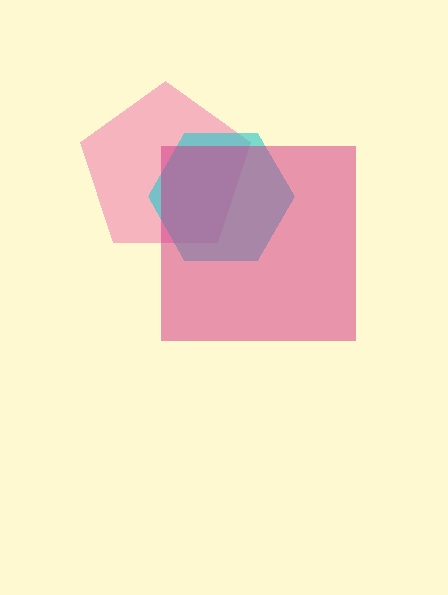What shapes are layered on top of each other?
The layered shapes are: a pink pentagon, a cyan hexagon, a magenta square.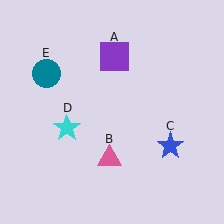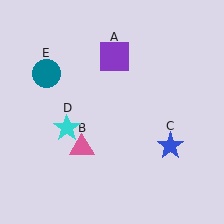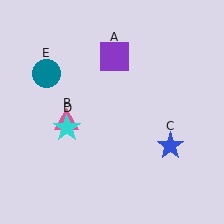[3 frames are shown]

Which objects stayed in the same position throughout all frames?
Purple square (object A) and blue star (object C) and cyan star (object D) and teal circle (object E) remained stationary.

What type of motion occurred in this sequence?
The pink triangle (object B) rotated clockwise around the center of the scene.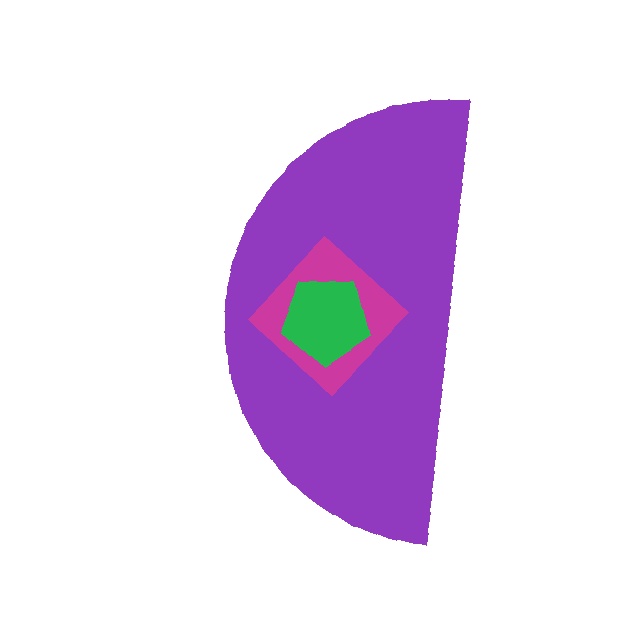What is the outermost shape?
The purple semicircle.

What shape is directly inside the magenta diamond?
The green pentagon.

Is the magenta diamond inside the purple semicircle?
Yes.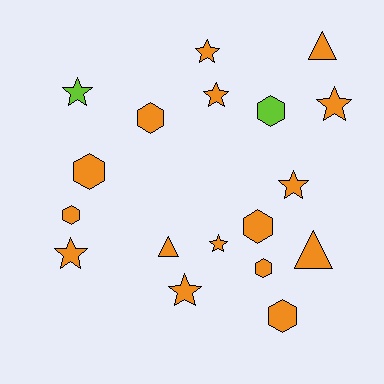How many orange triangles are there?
There are 3 orange triangles.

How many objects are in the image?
There are 18 objects.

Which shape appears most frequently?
Star, with 8 objects.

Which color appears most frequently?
Orange, with 16 objects.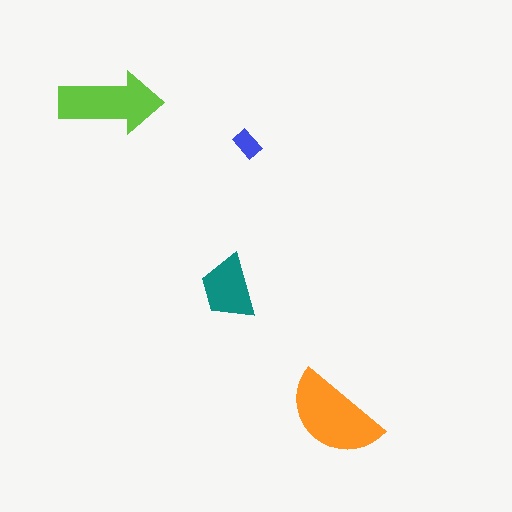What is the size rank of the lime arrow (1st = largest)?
2nd.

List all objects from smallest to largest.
The blue rectangle, the teal trapezoid, the lime arrow, the orange semicircle.